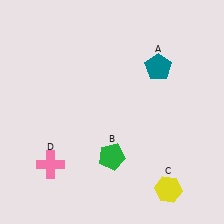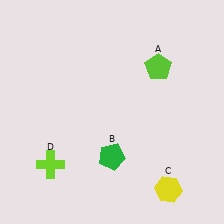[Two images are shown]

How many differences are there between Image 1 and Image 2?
There are 2 differences between the two images.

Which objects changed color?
A changed from teal to lime. D changed from pink to lime.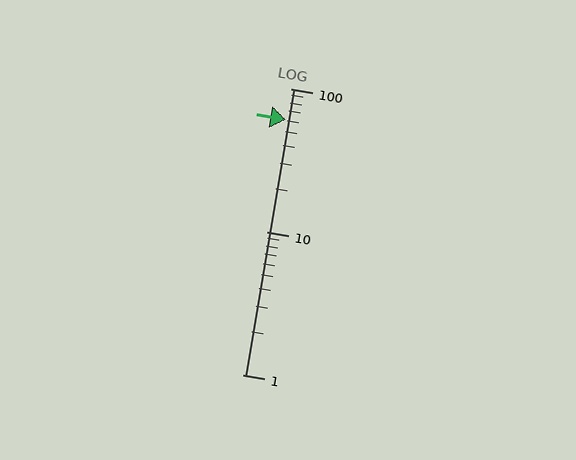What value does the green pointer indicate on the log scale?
The pointer indicates approximately 61.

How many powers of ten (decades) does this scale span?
The scale spans 2 decades, from 1 to 100.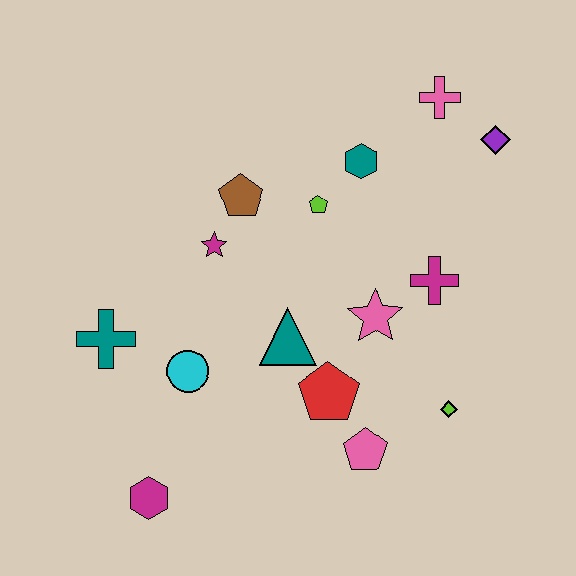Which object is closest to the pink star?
The magenta cross is closest to the pink star.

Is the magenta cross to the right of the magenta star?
Yes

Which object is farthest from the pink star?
The magenta hexagon is farthest from the pink star.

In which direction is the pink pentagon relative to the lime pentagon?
The pink pentagon is below the lime pentagon.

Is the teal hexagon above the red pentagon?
Yes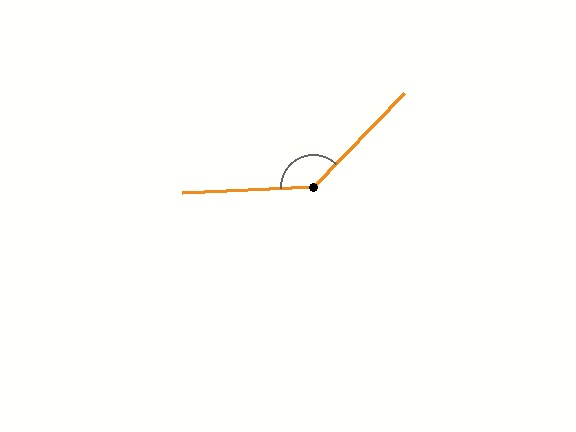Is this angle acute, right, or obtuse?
It is obtuse.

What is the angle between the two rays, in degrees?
Approximately 137 degrees.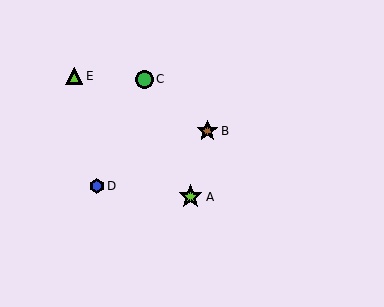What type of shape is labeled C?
Shape C is a green circle.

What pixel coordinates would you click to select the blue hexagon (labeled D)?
Click at (97, 186) to select the blue hexagon D.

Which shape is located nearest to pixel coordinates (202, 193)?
The lime star (labeled A) at (191, 197) is nearest to that location.